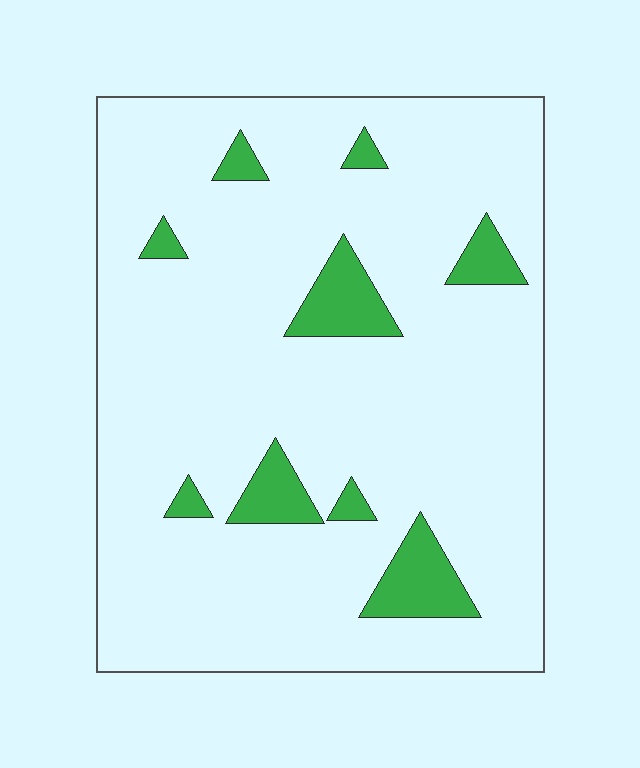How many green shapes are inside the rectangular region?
9.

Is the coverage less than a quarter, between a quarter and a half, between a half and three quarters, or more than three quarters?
Less than a quarter.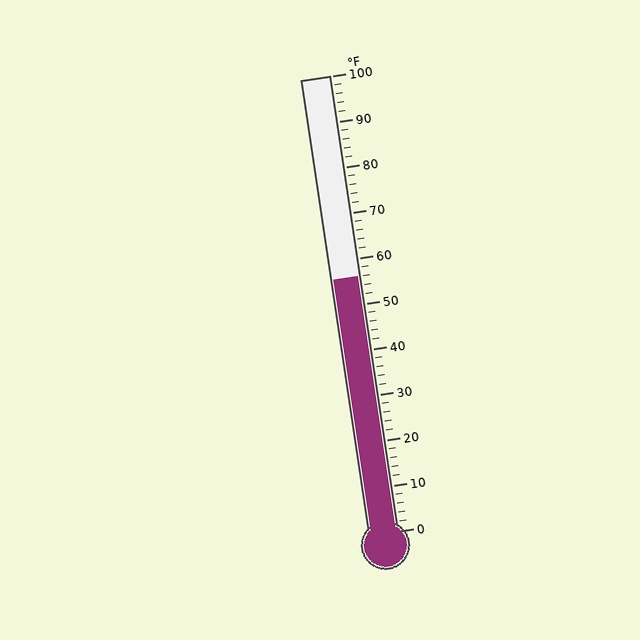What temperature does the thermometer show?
The thermometer shows approximately 56°F.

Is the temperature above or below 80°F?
The temperature is below 80°F.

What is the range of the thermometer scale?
The thermometer scale ranges from 0°F to 100°F.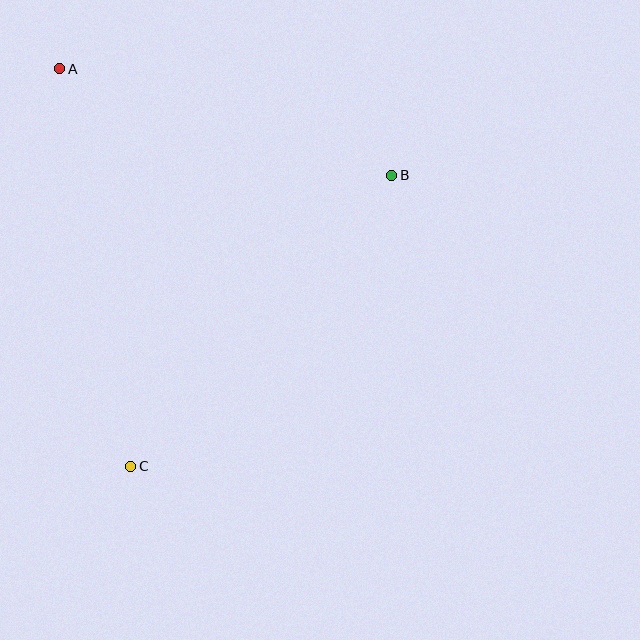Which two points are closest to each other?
Points A and B are closest to each other.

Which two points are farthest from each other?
Points A and C are farthest from each other.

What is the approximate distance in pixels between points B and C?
The distance between B and C is approximately 391 pixels.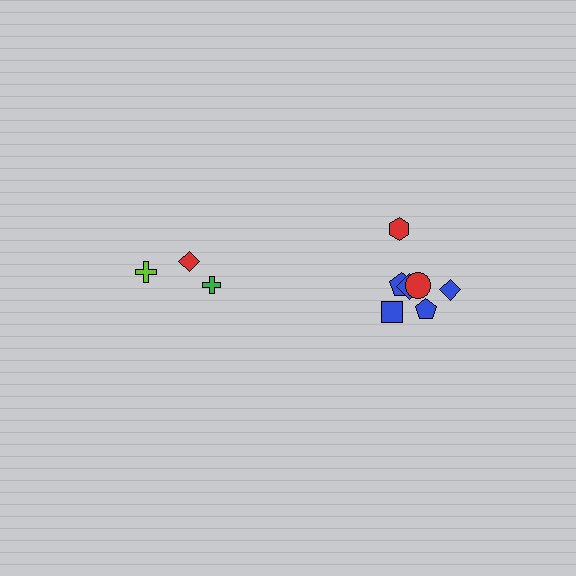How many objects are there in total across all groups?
There are 10 objects.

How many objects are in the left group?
There are 3 objects.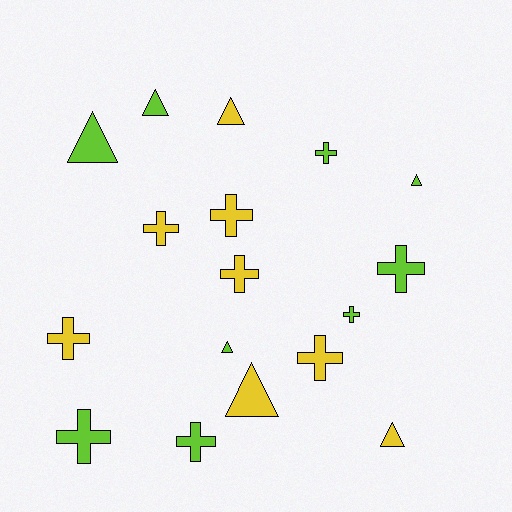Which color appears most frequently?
Lime, with 9 objects.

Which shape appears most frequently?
Cross, with 10 objects.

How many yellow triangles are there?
There are 3 yellow triangles.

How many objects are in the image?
There are 17 objects.